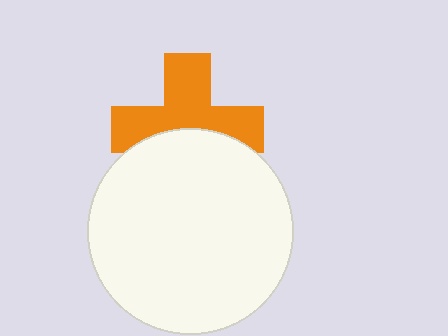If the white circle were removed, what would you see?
You would see the complete orange cross.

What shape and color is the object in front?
The object in front is a white circle.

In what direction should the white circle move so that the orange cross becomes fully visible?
The white circle should move down. That is the shortest direction to clear the overlap and leave the orange cross fully visible.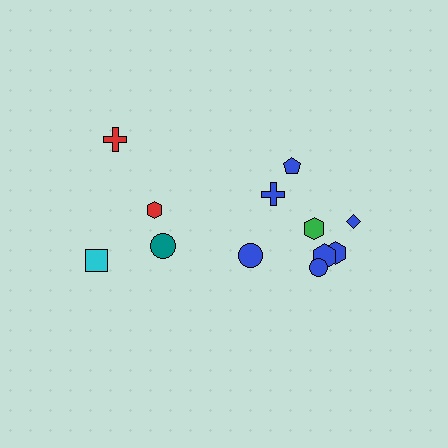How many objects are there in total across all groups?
There are 12 objects.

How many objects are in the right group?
There are 8 objects.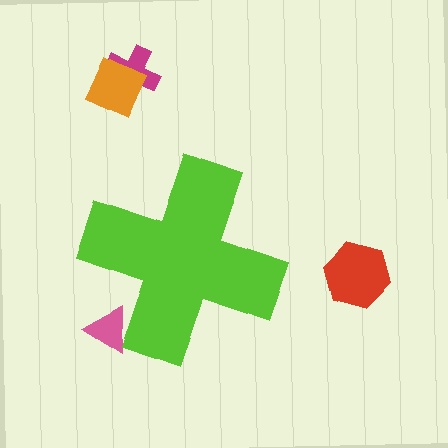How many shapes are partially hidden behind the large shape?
1 shape is partially hidden.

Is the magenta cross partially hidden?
No, the magenta cross is fully visible.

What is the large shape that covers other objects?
A lime cross.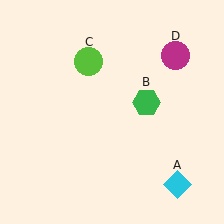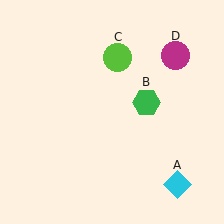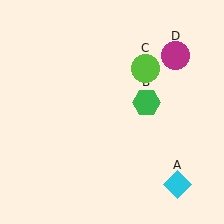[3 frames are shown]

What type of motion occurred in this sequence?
The lime circle (object C) rotated clockwise around the center of the scene.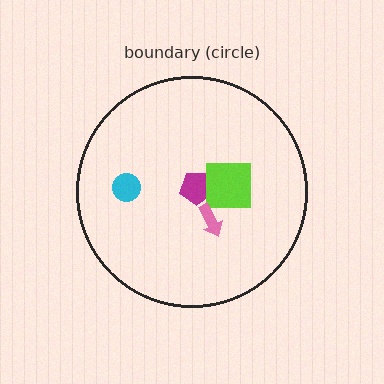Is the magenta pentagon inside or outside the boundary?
Inside.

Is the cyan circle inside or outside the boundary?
Inside.